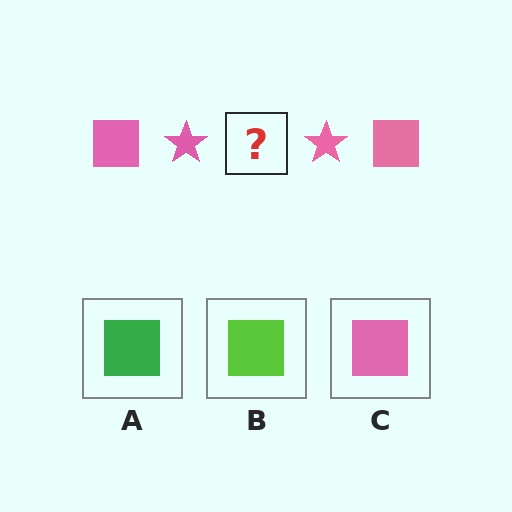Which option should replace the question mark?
Option C.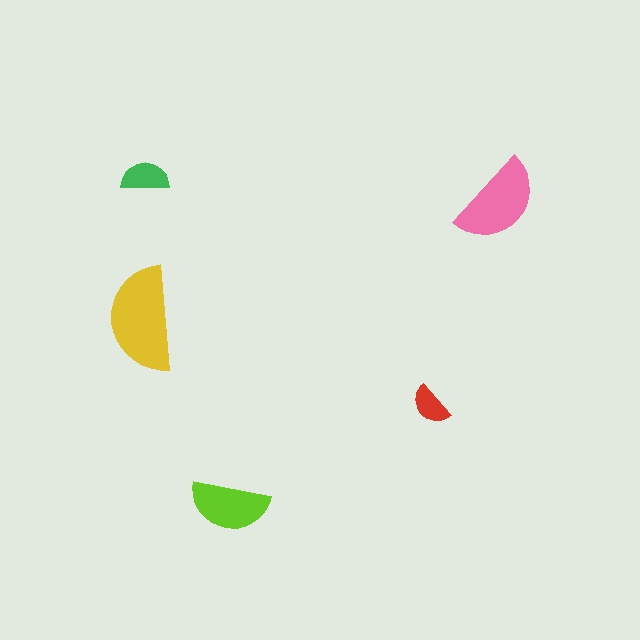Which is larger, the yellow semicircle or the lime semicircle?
The yellow one.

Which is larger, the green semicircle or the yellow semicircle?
The yellow one.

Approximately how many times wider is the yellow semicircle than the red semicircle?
About 2.5 times wider.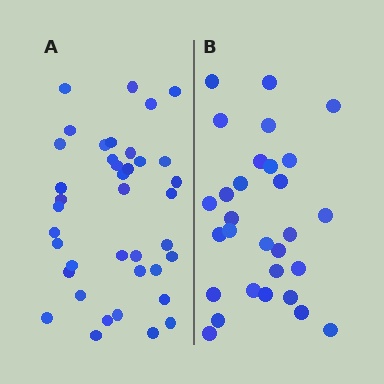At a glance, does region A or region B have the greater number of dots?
Region A (the left region) has more dots.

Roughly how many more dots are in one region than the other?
Region A has roughly 10 or so more dots than region B.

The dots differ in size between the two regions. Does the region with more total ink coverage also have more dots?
No. Region B has more total ink coverage because its dots are larger, but region A actually contains more individual dots. Total area can be misleading — the number of items is what matters here.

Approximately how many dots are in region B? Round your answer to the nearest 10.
About 30 dots. (The exact count is 29, which rounds to 30.)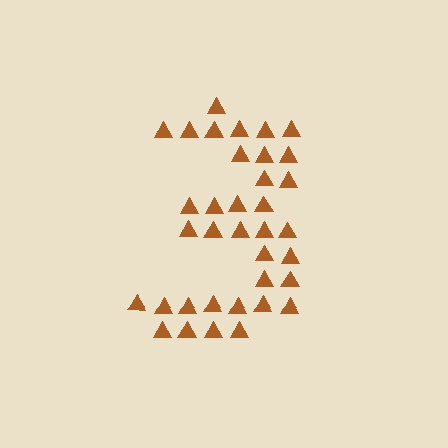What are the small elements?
The small elements are triangles.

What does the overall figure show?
The overall figure shows the digit 3.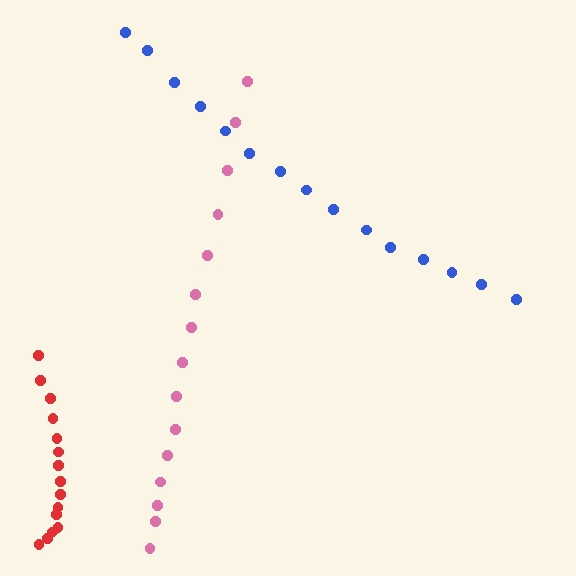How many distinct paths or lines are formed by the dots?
There are 3 distinct paths.